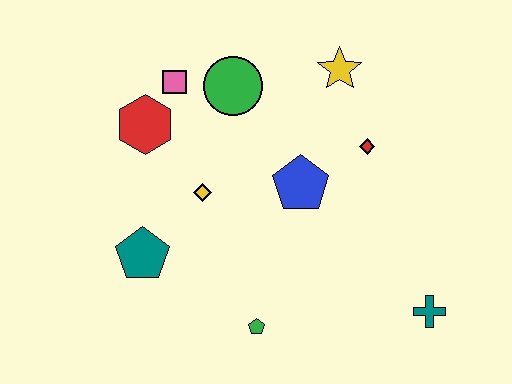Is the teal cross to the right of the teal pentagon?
Yes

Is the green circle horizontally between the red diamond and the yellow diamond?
Yes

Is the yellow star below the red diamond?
No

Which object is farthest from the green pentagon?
The yellow star is farthest from the green pentagon.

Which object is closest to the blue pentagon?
The red diamond is closest to the blue pentagon.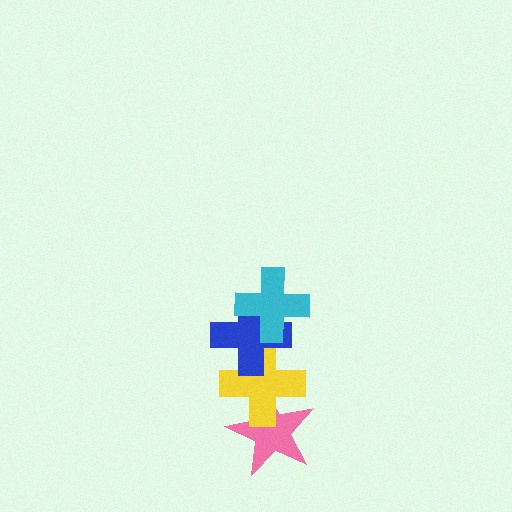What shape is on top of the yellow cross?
The blue cross is on top of the yellow cross.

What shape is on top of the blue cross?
The cyan cross is on top of the blue cross.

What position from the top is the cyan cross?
The cyan cross is 1st from the top.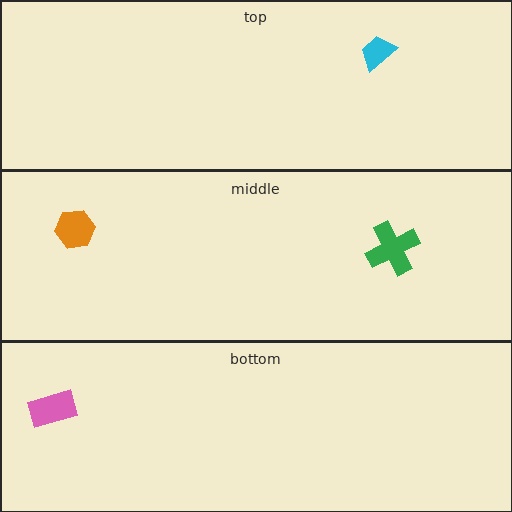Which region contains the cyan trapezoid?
The top region.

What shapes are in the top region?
The cyan trapezoid.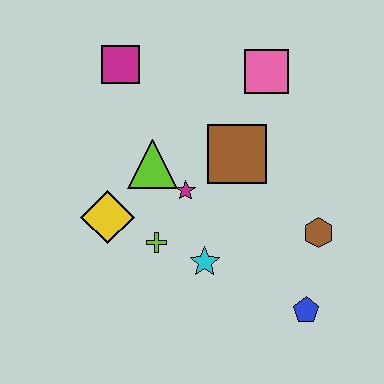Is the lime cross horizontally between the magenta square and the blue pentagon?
Yes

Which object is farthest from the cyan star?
The magenta square is farthest from the cyan star.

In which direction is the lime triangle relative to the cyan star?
The lime triangle is above the cyan star.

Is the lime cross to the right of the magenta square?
Yes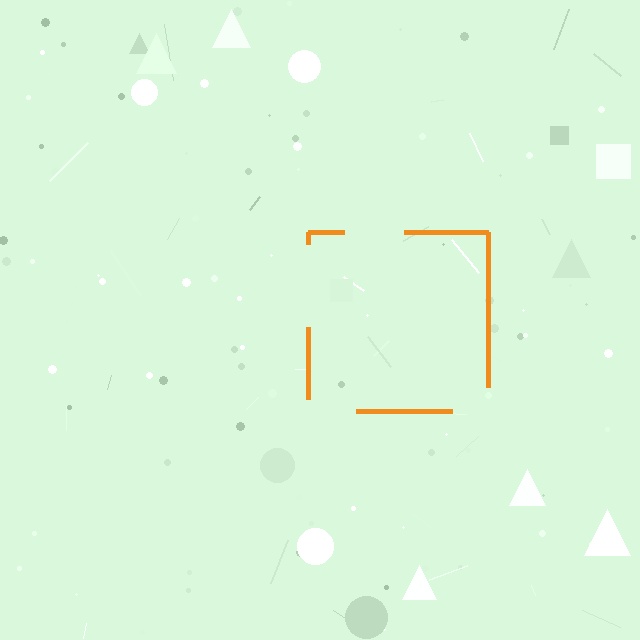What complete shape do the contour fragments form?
The contour fragments form a square.